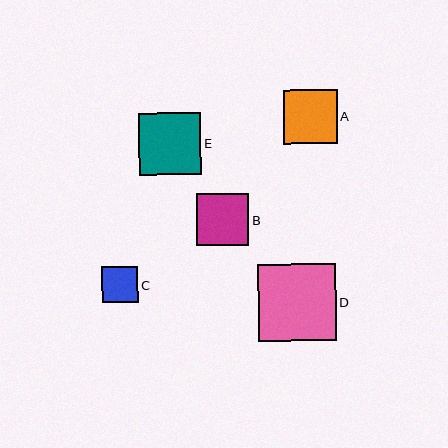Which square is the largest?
Square D is the largest with a size of approximately 78 pixels.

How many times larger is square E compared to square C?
Square E is approximately 1.7 times the size of square C.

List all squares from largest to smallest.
From largest to smallest: D, E, A, B, C.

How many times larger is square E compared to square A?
Square E is approximately 1.2 times the size of square A.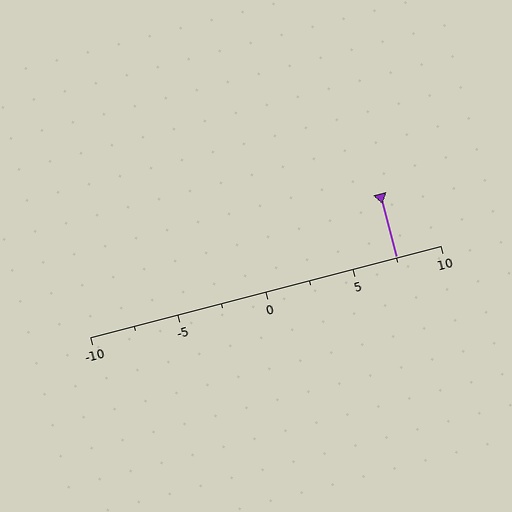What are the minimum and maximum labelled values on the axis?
The axis runs from -10 to 10.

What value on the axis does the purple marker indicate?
The marker indicates approximately 7.5.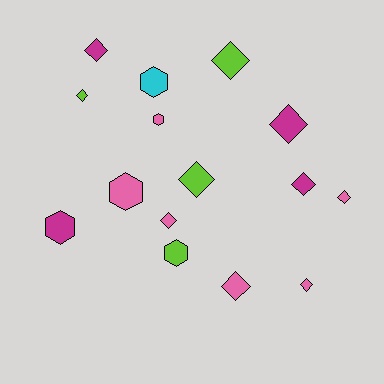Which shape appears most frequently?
Diamond, with 10 objects.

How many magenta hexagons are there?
There is 1 magenta hexagon.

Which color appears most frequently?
Pink, with 6 objects.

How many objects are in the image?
There are 15 objects.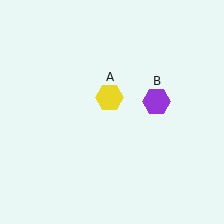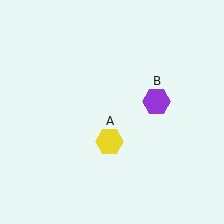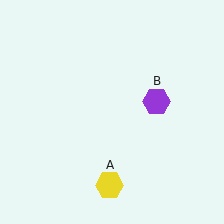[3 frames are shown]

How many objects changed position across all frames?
1 object changed position: yellow hexagon (object A).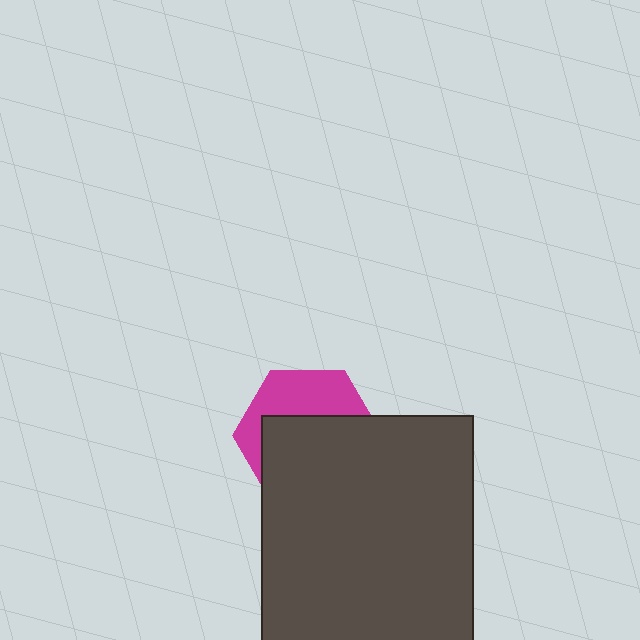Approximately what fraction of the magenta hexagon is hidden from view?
Roughly 61% of the magenta hexagon is hidden behind the dark gray rectangle.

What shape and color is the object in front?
The object in front is a dark gray rectangle.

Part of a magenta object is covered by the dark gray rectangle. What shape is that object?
It is a hexagon.